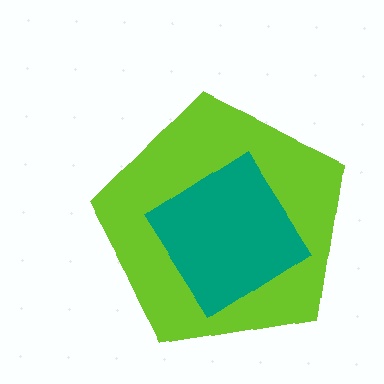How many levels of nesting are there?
2.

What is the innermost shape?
The teal diamond.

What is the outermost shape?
The lime pentagon.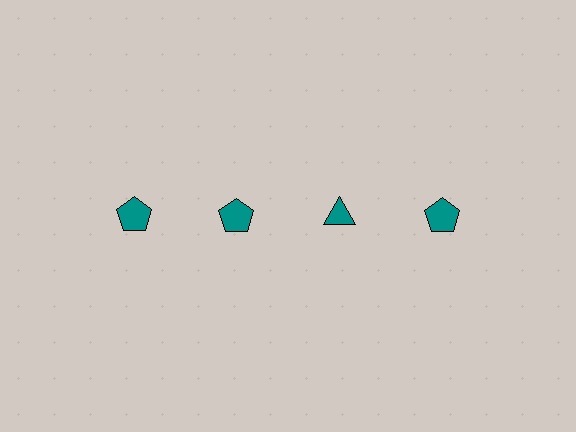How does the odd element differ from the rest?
It has a different shape: triangle instead of pentagon.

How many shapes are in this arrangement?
There are 4 shapes arranged in a grid pattern.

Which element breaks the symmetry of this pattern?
The teal triangle in the top row, center column breaks the symmetry. All other shapes are teal pentagons.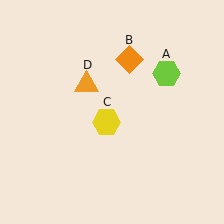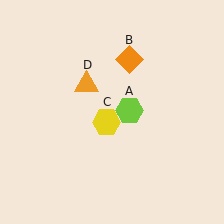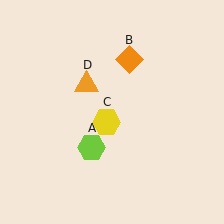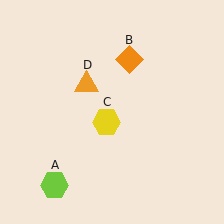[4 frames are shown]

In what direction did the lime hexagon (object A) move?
The lime hexagon (object A) moved down and to the left.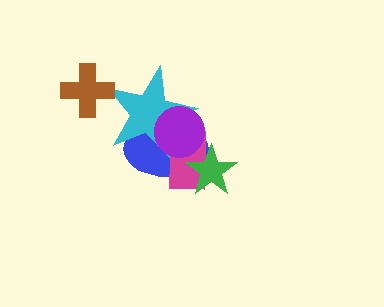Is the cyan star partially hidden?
Yes, it is partially covered by another shape.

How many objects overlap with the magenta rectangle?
4 objects overlap with the magenta rectangle.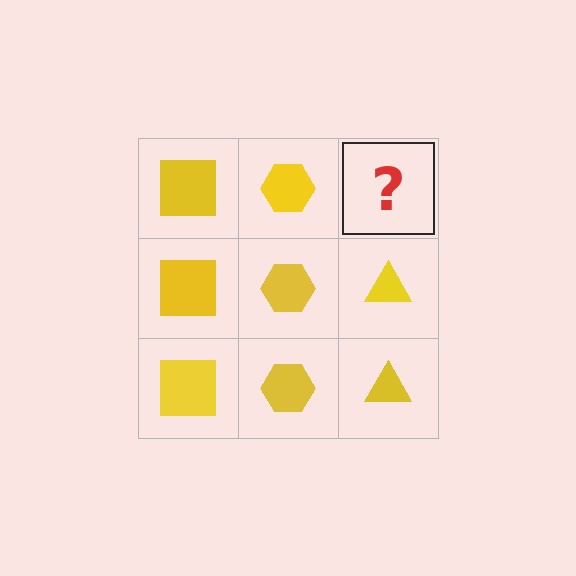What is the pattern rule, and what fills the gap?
The rule is that each column has a consistent shape. The gap should be filled with a yellow triangle.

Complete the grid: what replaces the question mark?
The question mark should be replaced with a yellow triangle.